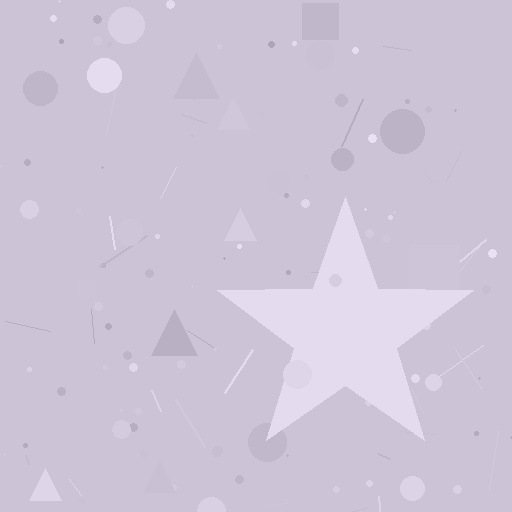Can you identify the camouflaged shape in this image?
The camouflaged shape is a star.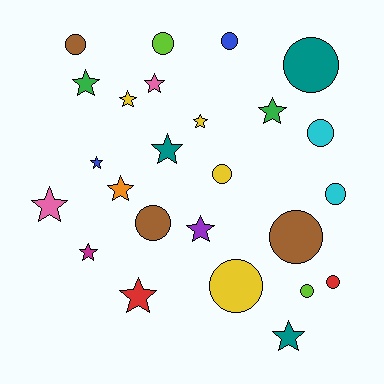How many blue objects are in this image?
There are 2 blue objects.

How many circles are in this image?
There are 12 circles.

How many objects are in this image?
There are 25 objects.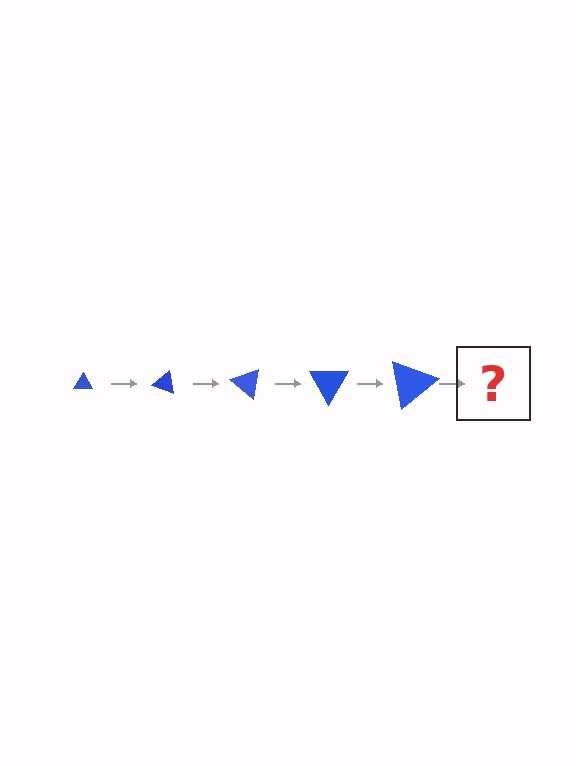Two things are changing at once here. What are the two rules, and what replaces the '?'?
The two rules are that the triangle grows larger each step and it rotates 20 degrees each step. The '?' should be a triangle, larger than the previous one and rotated 100 degrees from the start.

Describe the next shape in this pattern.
It should be a triangle, larger than the previous one and rotated 100 degrees from the start.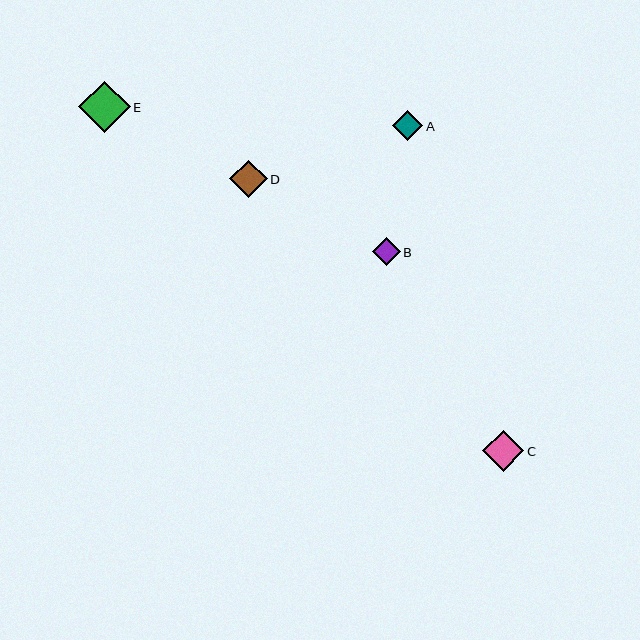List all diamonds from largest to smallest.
From largest to smallest: E, C, D, A, B.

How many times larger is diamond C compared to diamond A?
Diamond C is approximately 1.4 times the size of diamond A.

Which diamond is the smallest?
Diamond B is the smallest with a size of approximately 28 pixels.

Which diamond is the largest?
Diamond E is the largest with a size of approximately 51 pixels.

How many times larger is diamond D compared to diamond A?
Diamond D is approximately 1.2 times the size of diamond A.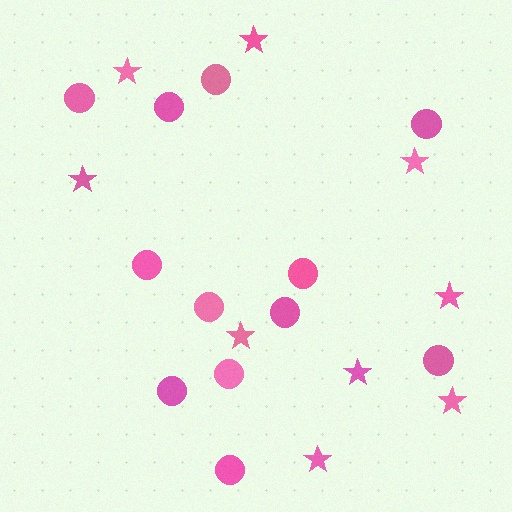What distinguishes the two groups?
There are 2 groups: one group of circles (12) and one group of stars (9).